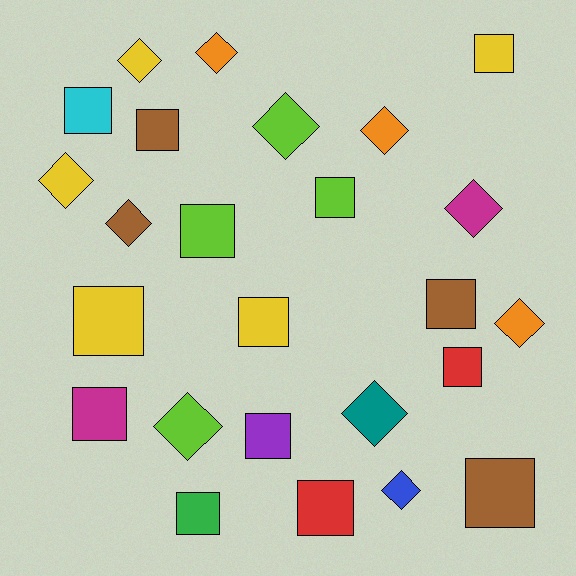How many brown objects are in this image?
There are 4 brown objects.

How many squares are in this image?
There are 14 squares.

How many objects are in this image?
There are 25 objects.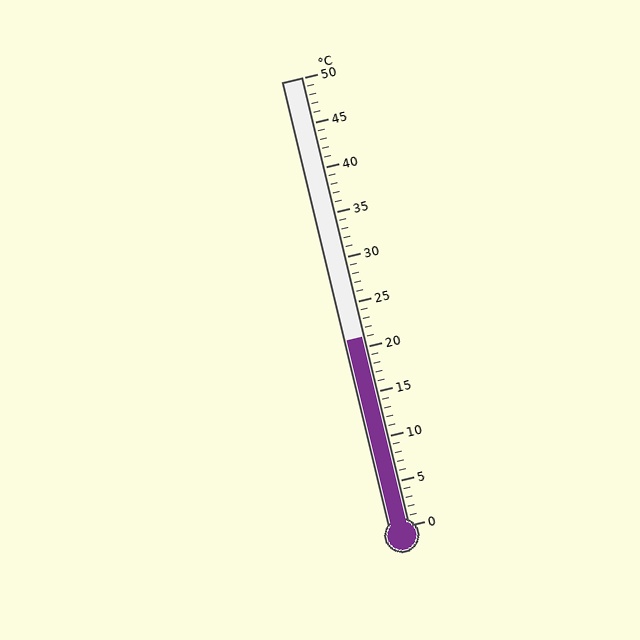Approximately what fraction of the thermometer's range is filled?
The thermometer is filled to approximately 40% of its range.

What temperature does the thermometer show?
The thermometer shows approximately 21°C.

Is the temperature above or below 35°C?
The temperature is below 35°C.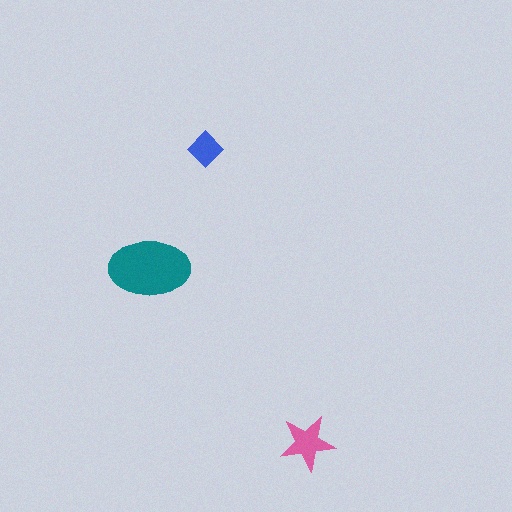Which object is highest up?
The blue diamond is topmost.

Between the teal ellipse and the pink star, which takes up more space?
The teal ellipse.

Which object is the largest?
The teal ellipse.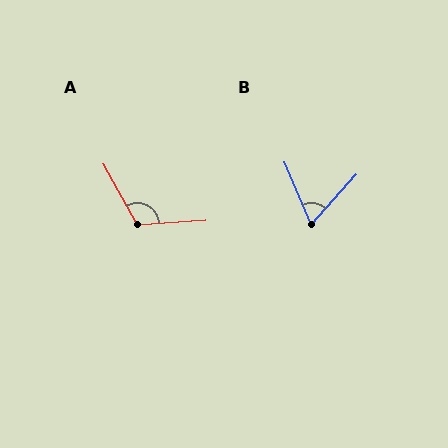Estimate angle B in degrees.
Approximately 65 degrees.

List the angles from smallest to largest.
B (65°), A (115°).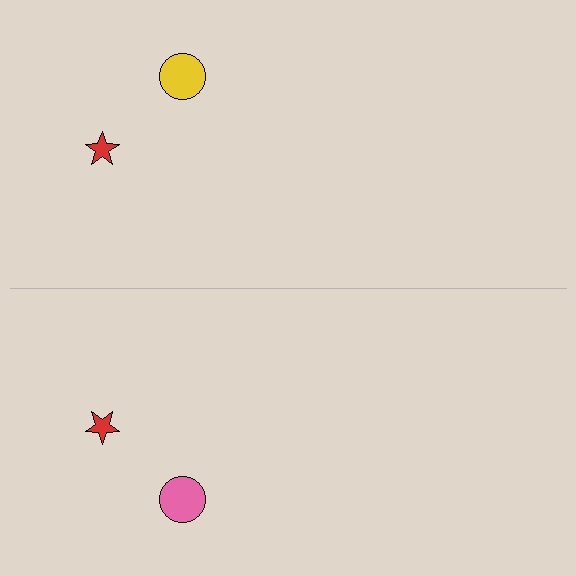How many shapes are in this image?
There are 4 shapes in this image.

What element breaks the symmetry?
The pink circle on the bottom side breaks the symmetry — its mirror counterpart is yellow.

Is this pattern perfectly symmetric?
No, the pattern is not perfectly symmetric. The pink circle on the bottom side breaks the symmetry — its mirror counterpart is yellow.